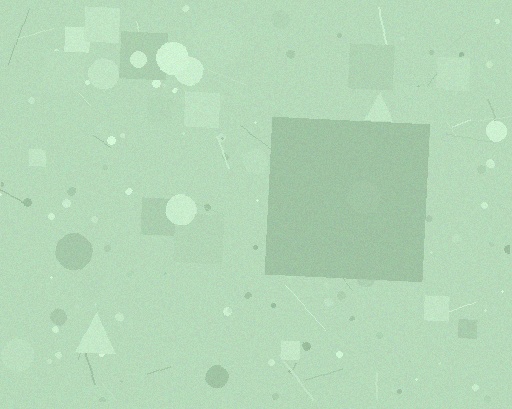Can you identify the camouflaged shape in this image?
The camouflaged shape is a square.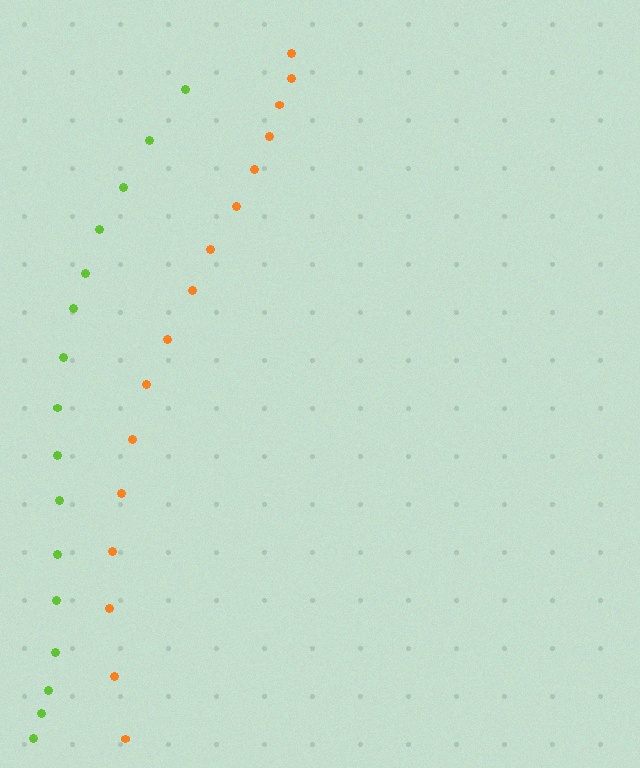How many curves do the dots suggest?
There are 2 distinct paths.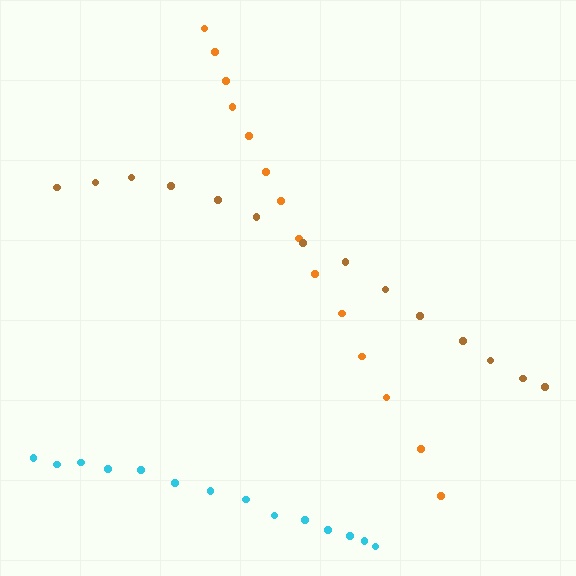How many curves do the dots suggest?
There are 3 distinct paths.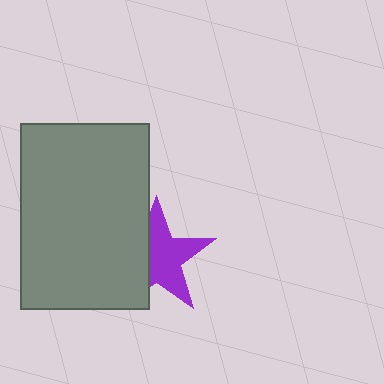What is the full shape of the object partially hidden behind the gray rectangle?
The partially hidden object is a purple star.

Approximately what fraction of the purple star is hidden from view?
Roughly 38% of the purple star is hidden behind the gray rectangle.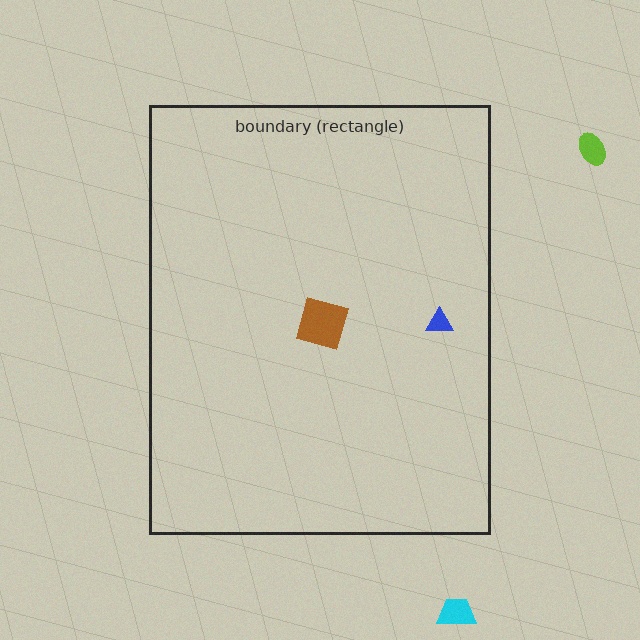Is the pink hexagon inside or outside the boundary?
Inside.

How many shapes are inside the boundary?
4 inside, 2 outside.